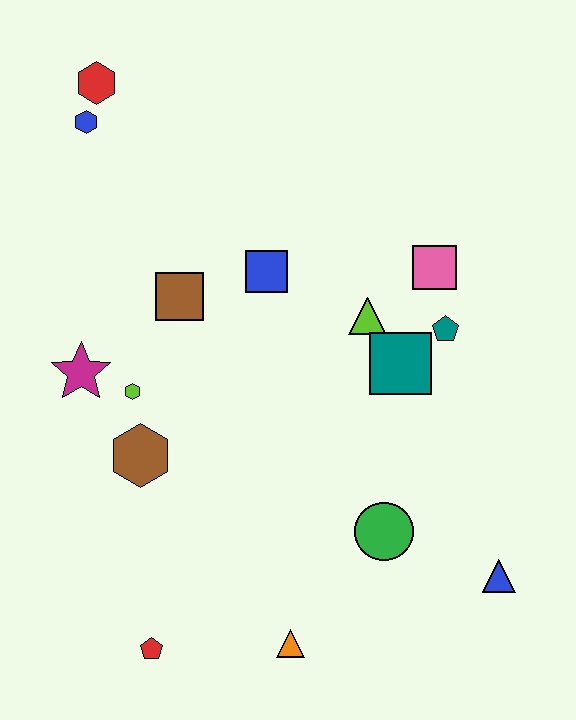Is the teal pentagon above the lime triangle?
No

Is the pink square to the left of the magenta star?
No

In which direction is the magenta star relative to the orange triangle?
The magenta star is above the orange triangle.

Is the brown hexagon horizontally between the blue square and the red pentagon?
No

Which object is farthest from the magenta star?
The blue triangle is farthest from the magenta star.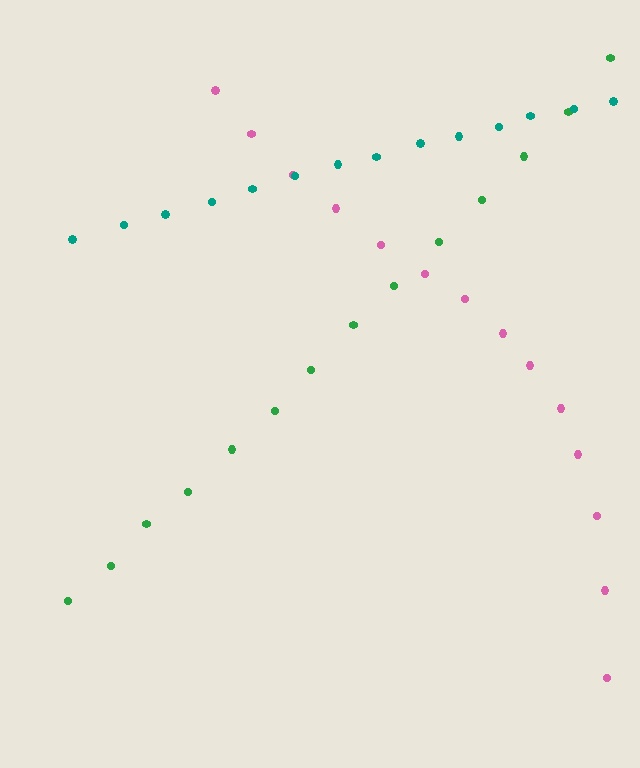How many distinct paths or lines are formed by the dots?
There are 3 distinct paths.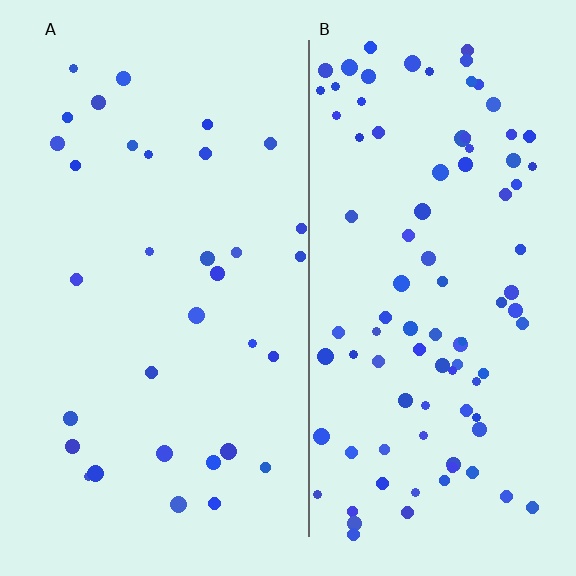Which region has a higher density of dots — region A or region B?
B (the right).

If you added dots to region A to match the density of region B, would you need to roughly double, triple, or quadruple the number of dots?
Approximately triple.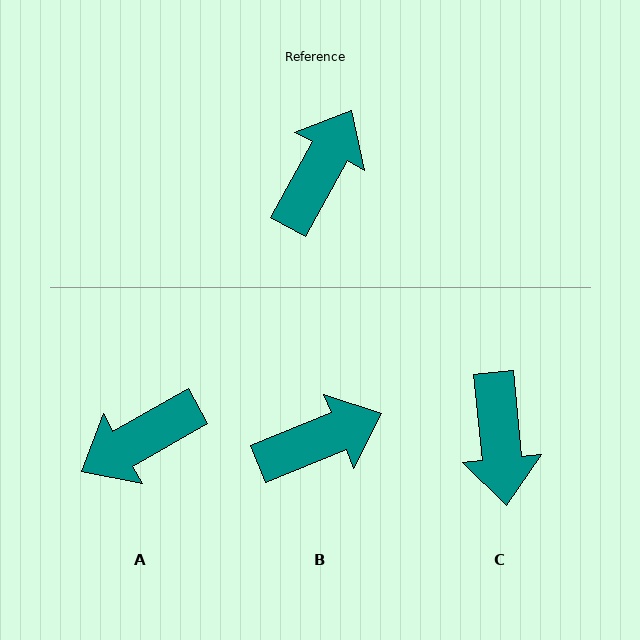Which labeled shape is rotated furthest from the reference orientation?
A, about 148 degrees away.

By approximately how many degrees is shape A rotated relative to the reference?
Approximately 148 degrees counter-clockwise.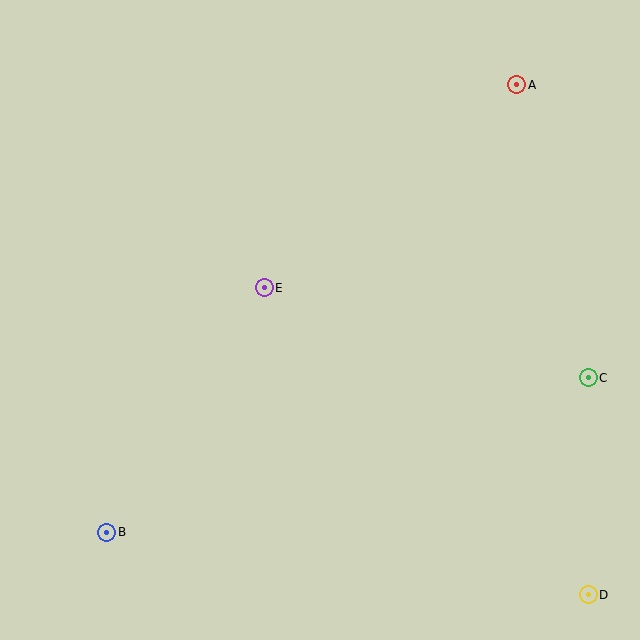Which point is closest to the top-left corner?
Point E is closest to the top-left corner.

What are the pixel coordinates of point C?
Point C is at (588, 378).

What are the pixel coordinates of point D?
Point D is at (588, 595).